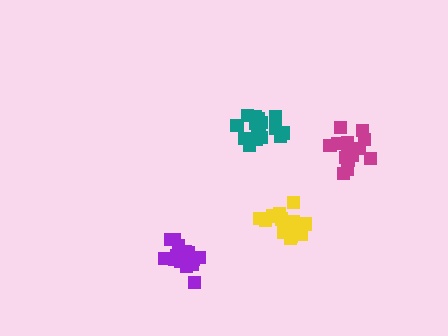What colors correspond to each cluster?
The clusters are colored: yellow, teal, purple, magenta.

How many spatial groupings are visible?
There are 4 spatial groupings.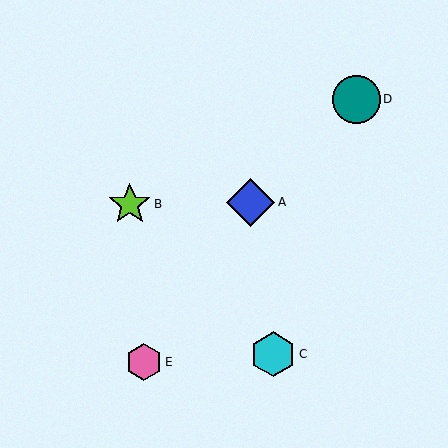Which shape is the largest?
The teal circle (labeled D) is the largest.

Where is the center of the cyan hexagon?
The center of the cyan hexagon is at (273, 354).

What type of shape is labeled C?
Shape C is a cyan hexagon.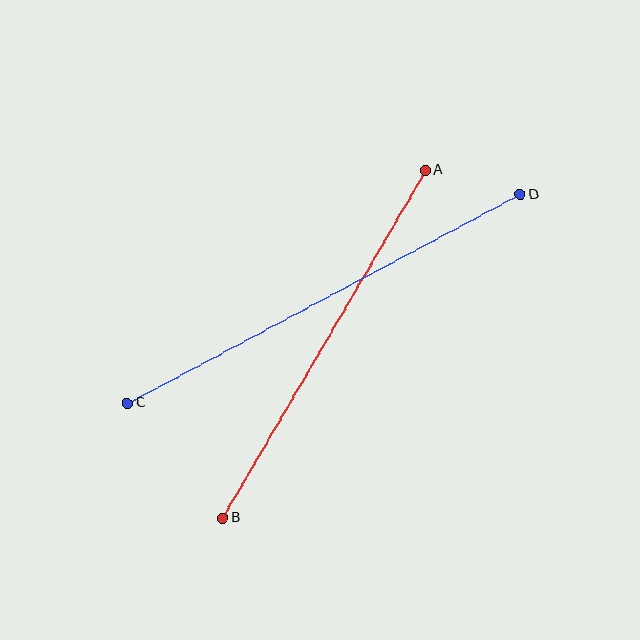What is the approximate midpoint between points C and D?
The midpoint is at approximately (324, 299) pixels.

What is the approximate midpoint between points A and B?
The midpoint is at approximately (324, 344) pixels.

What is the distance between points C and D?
The distance is approximately 445 pixels.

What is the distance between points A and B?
The distance is approximately 403 pixels.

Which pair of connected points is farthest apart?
Points C and D are farthest apart.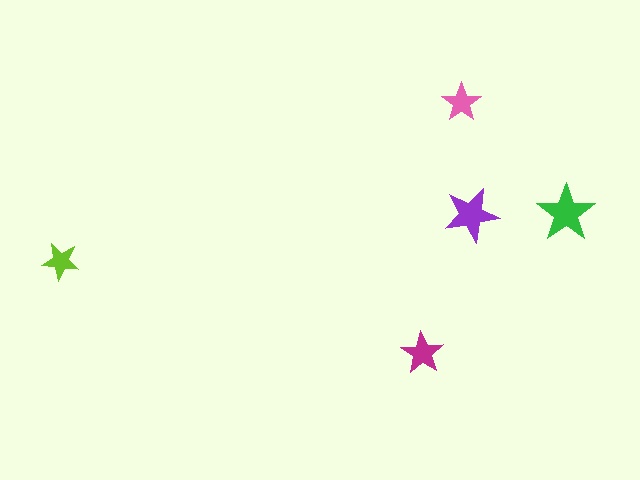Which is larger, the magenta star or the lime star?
The magenta one.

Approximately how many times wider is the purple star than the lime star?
About 1.5 times wider.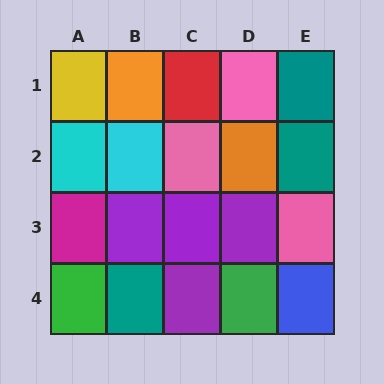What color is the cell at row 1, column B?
Orange.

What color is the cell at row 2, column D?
Orange.